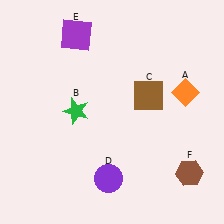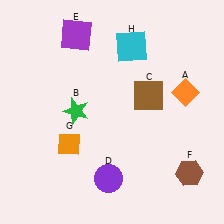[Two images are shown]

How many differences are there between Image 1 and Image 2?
There are 2 differences between the two images.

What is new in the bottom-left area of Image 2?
An orange diamond (G) was added in the bottom-left area of Image 2.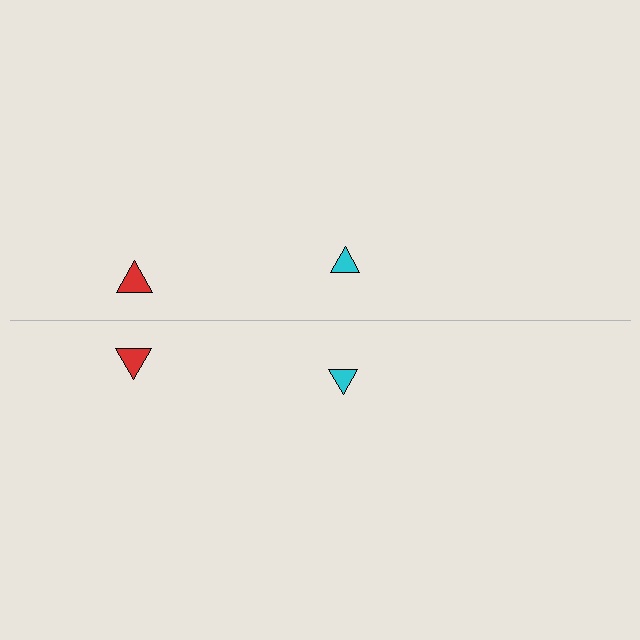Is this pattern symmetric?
Yes, this pattern has bilateral (reflection) symmetry.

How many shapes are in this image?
There are 4 shapes in this image.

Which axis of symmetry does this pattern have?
The pattern has a horizontal axis of symmetry running through the center of the image.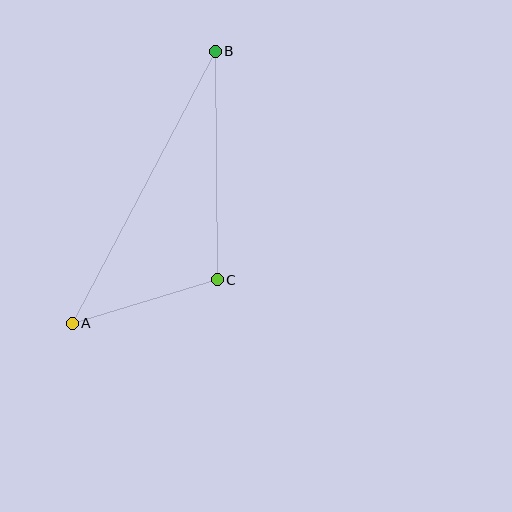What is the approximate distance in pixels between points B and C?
The distance between B and C is approximately 228 pixels.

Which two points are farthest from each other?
Points A and B are farthest from each other.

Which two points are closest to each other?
Points A and C are closest to each other.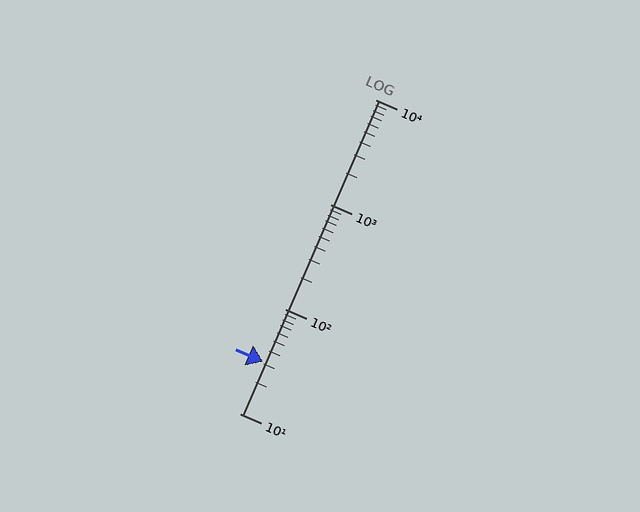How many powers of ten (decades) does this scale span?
The scale spans 3 decades, from 10 to 10000.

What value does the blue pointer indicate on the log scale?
The pointer indicates approximately 31.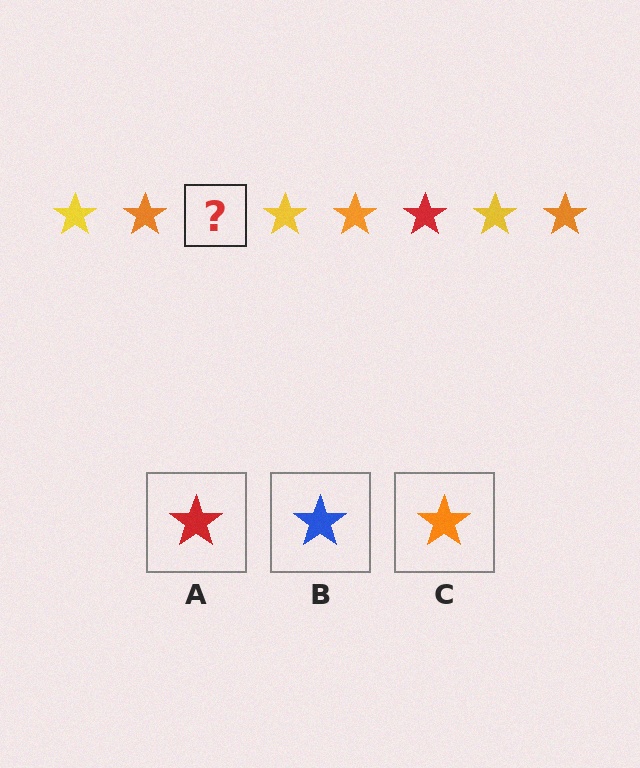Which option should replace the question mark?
Option A.